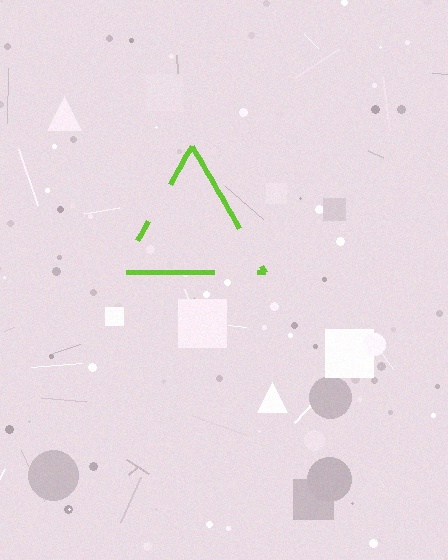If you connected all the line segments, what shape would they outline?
They would outline a triangle.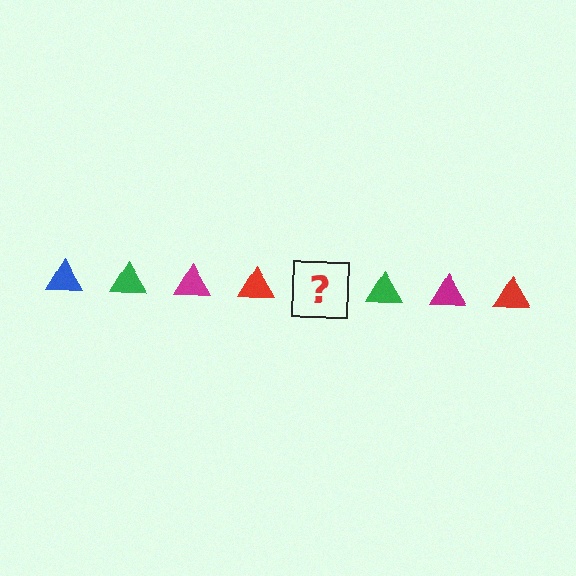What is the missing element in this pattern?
The missing element is a blue triangle.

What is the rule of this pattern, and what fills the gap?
The rule is that the pattern cycles through blue, green, magenta, red triangles. The gap should be filled with a blue triangle.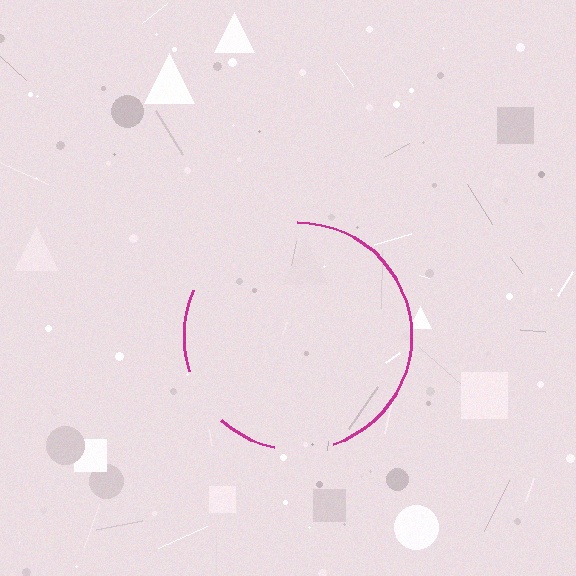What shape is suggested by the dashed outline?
The dashed outline suggests a circle.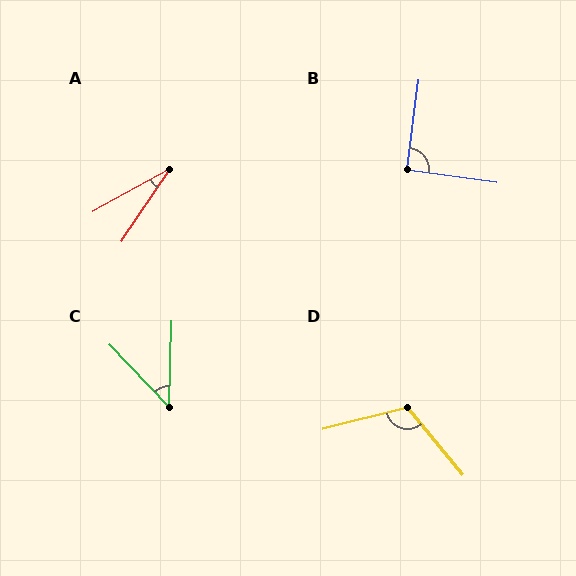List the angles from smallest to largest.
A (27°), C (45°), B (91°), D (115°).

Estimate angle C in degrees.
Approximately 45 degrees.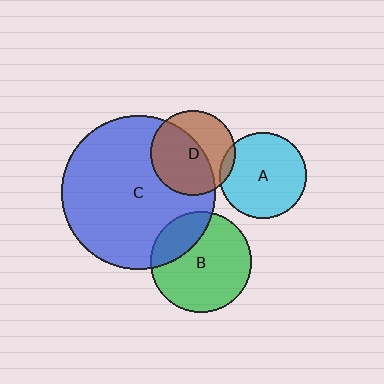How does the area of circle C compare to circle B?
Approximately 2.3 times.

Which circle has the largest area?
Circle C (blue).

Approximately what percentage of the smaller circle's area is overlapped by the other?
Approximately 25%.